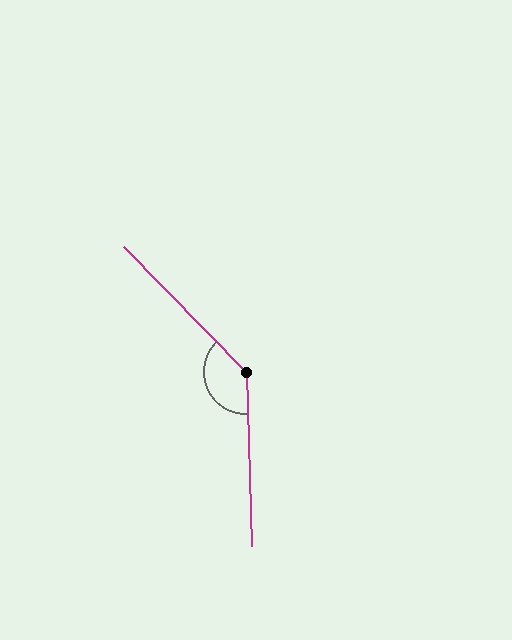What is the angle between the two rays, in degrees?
Approximately 137 degrees.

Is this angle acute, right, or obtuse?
It is obtuse.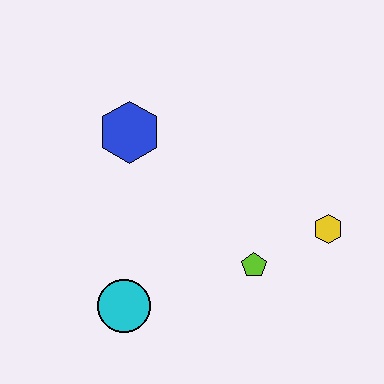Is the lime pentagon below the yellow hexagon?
Yes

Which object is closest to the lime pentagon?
The yellow hexagon is closest to the lime pentagon.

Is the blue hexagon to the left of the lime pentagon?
Yes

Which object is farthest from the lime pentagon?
The blue hexagon is farthest from the lime pentagon.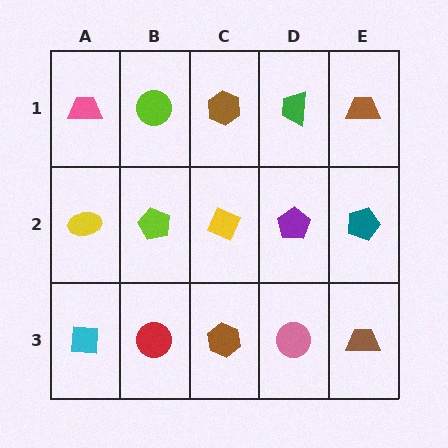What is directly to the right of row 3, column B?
A brown hexagon.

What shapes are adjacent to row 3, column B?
A lime pentagon (row 2, column B), a cyan square (row 3, column A), a brown hexagon (row 3, column C).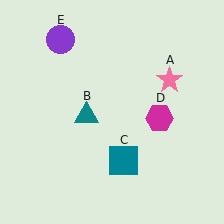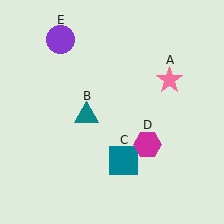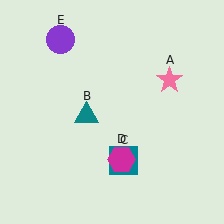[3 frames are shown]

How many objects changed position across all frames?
1 object changed position: magenta hexagon (object D).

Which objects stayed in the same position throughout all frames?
Pink star (object A) and teal triangle (object B) and teal square (object C) and purple circle (object E) remained stationary.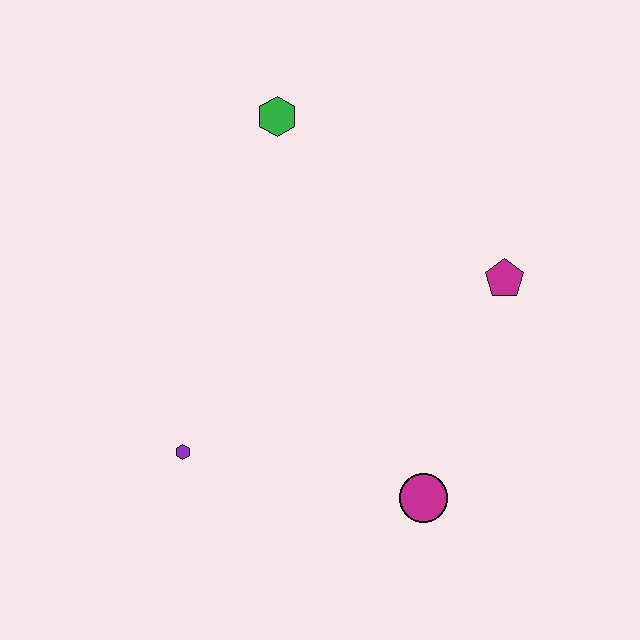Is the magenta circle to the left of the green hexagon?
No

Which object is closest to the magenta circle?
The magenta pentagon is closest to the magenta circle.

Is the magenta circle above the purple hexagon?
No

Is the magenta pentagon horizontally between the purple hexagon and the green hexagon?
No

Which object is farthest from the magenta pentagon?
The purple hexagon is farthest from the magenta pentagon.